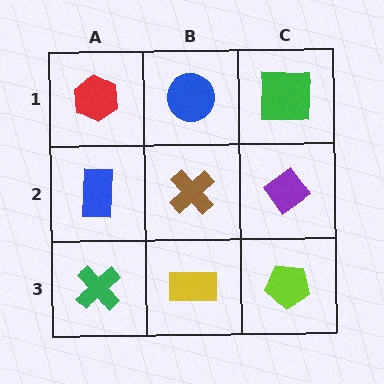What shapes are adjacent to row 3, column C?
A purple diamond (row 2, column C), a yellow rectangle (row 3, column B).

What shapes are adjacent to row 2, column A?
A red hexagon (row 1, column A), a green cross (row 3, column A), a brown cross (row 2, column B).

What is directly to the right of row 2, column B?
A purple diamond.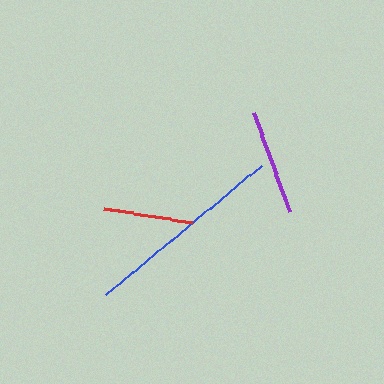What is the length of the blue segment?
The blue segment is approximately 202 pixels long.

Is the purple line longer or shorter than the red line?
The purple line is longer than the red line.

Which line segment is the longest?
The blue line is the longest at approximately 202 pixels.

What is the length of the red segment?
The red segment is approximately 89 pixels long.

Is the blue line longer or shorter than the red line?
The blue line is longer than the red line.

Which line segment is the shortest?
The red line is the shortest at approximately 89 pixels.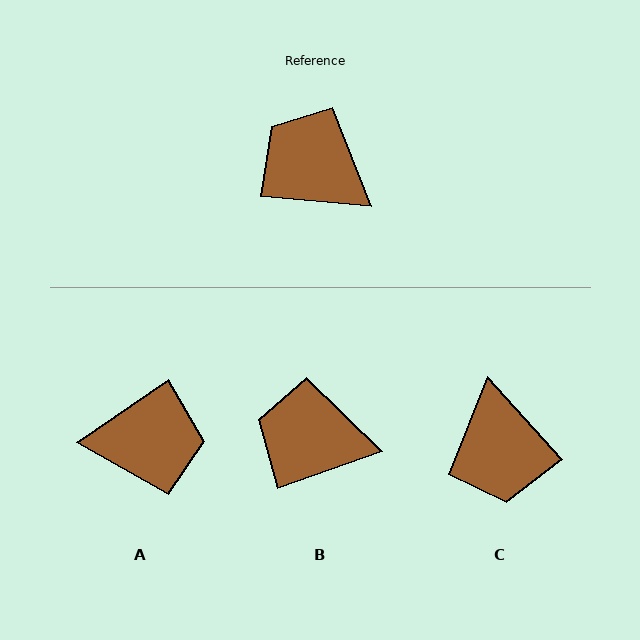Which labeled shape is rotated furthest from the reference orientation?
A, about 141 degrees away.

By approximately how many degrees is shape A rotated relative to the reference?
Approximately 141 degrees clockwise.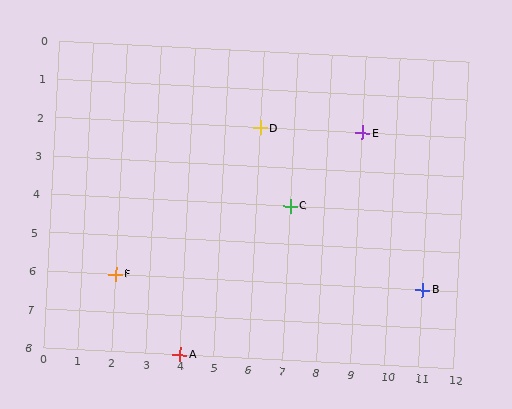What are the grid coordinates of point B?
Point B is at grid coordinates (11, 6).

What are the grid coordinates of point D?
Point D is at grid coordinates (6, 2).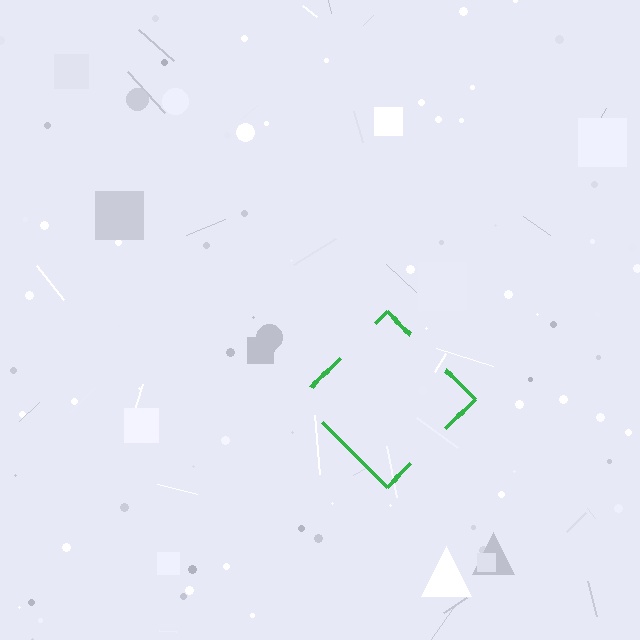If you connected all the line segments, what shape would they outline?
They would outline a diamond.